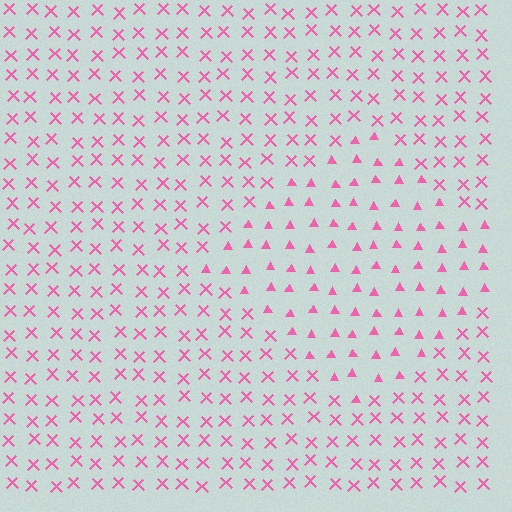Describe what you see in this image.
The image is filled with small pink elements arranged in a uniform grid. A diamond-shaped region contains triangles, while the surrounding area contains X marks. The boundary is defined purely by the change in element shape.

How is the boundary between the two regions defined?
The boundary is defined by a change in element shape: triangles inside vs. X marks outside. All elements share the same color and spacing.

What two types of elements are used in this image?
The image uses triangles inside the diamond region and X marks outside it.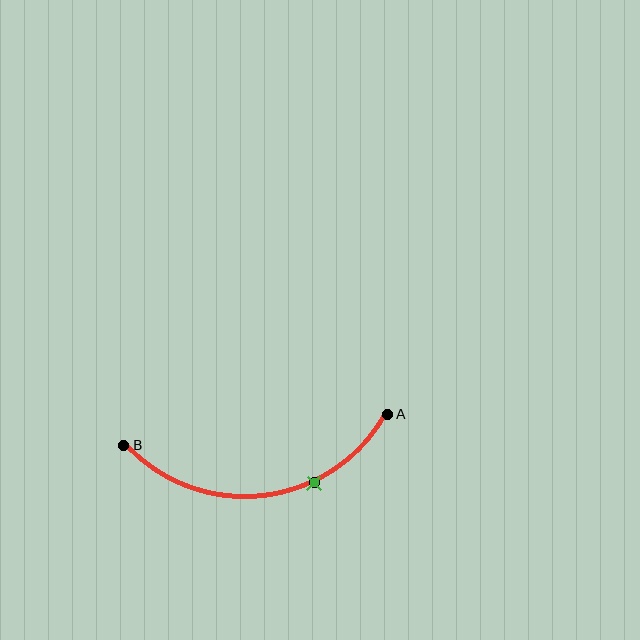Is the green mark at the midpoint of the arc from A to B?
No. The green mark lies on the arc but is closer to endpoint A. The arc midpoint would be at the point on the curve equidistant along the arc from both A and B.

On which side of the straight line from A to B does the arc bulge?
The arc bulges below the straight line connecting A and B.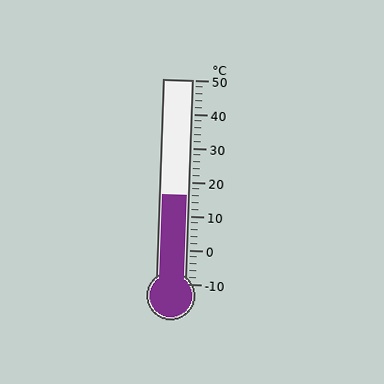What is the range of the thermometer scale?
The thermometer scale ranges from -10°C to 50°C.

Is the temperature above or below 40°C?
The temperature is below 40°C.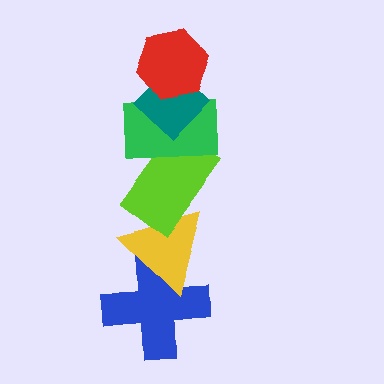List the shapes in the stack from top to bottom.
From top to bottom: the red hexagon, the teal diamond, the green rectangle, the lime rectangle, the yellow triangle, the blue cross.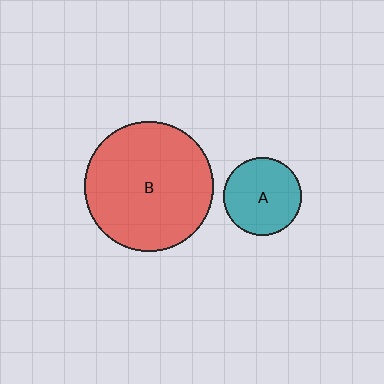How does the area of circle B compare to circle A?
Approximately 2.7 times.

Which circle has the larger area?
Circle B (red).